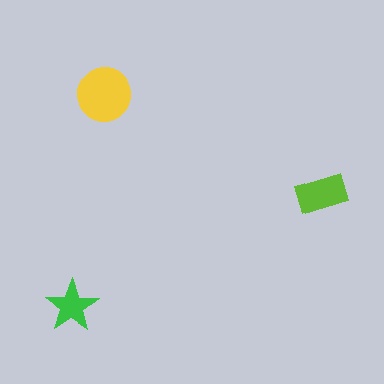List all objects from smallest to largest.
The green star, the lime rectangle, the yellow circle.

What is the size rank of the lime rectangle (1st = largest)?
2nd.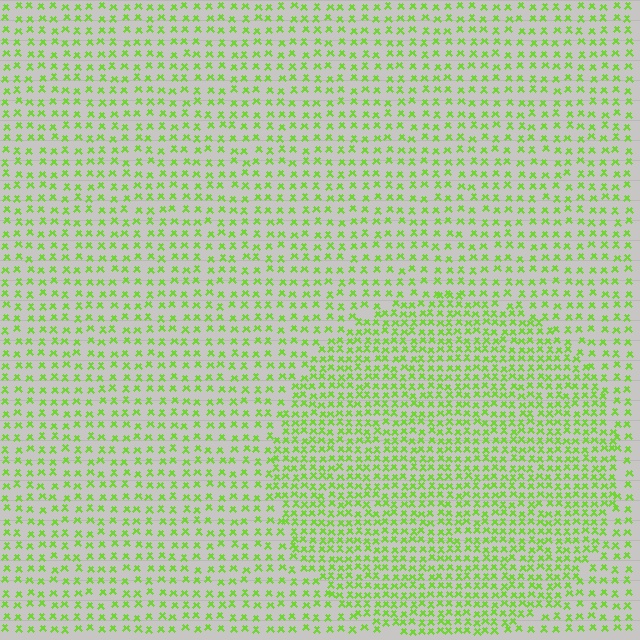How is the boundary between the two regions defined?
The boundary is defined by a change in element density (approximately 1.7x ratio). All elements are the same color, size, and shape.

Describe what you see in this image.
The image contains small lime elements arranged at two different densities. A circle-shaped region is visible where the elements are more densely packed than the surrounding area.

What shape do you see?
I see a circle.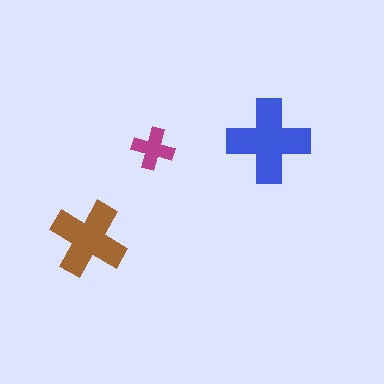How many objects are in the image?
There are 3 objects in the image.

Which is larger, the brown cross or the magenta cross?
The brown one.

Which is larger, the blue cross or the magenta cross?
The blue one.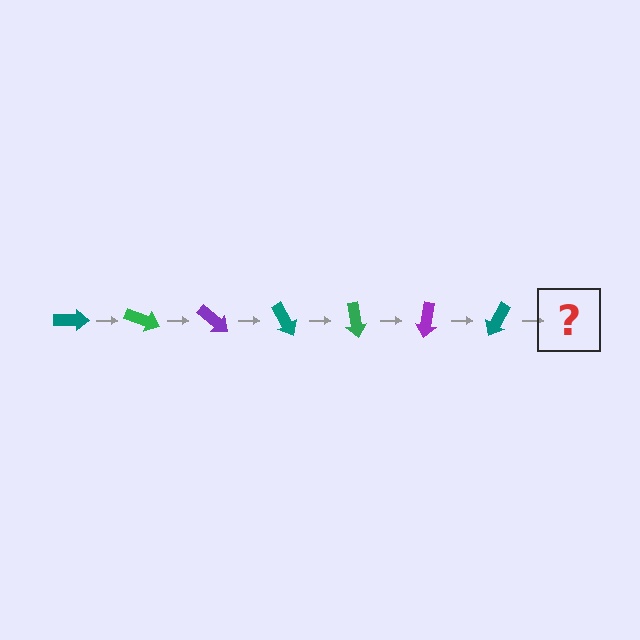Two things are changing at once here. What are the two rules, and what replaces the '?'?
The two rules are that it rotates 20 degrees each step and the color cycles through teal, green, and purple. The '?' should be a green arrow, rotated 140 degrees from the start.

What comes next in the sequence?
The next element should be a green arrow, rotated 140 degrees from the start.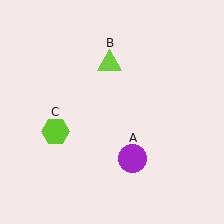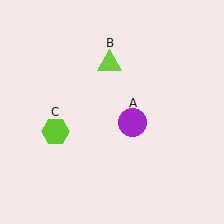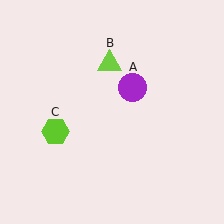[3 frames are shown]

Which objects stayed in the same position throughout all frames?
Lime triangle (object B) and lime hexagon (object C) remained stationary.